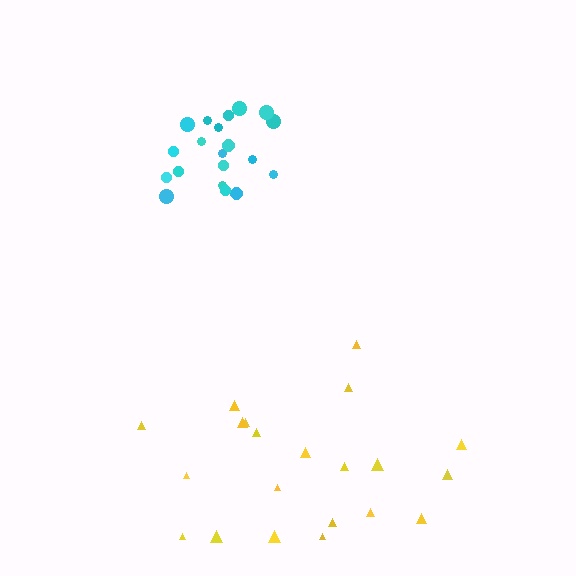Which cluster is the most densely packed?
Cyan.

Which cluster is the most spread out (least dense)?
Yellow.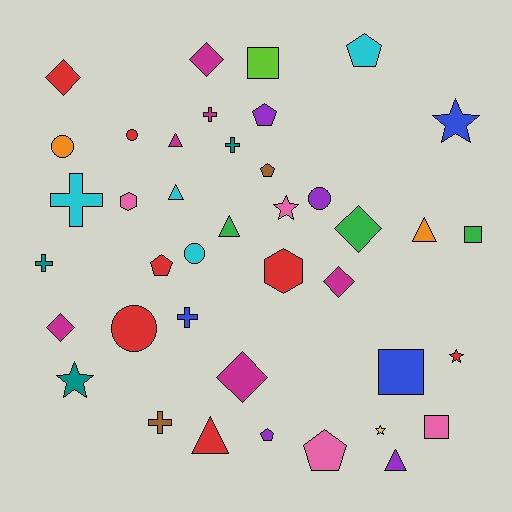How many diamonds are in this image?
There are 6 diamonds.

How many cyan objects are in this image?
There are 4 cyan objects.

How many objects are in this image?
There are 40 objects.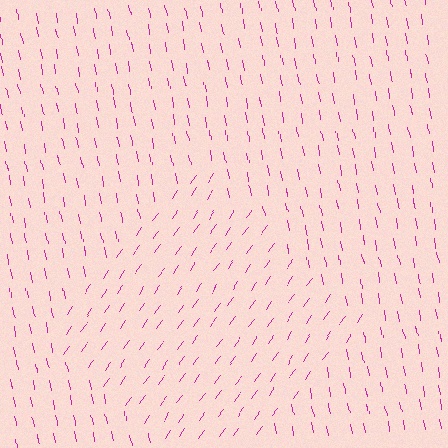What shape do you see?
I see a diamond.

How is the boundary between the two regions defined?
The boundary is defined purely by a change in line orientation (approximately 45 degrees difference). All lines are the same color and thickness.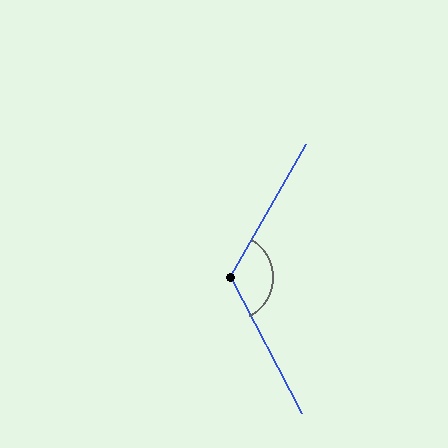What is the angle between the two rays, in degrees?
Approximately 123 degrees.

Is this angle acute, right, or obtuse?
It is obtuse.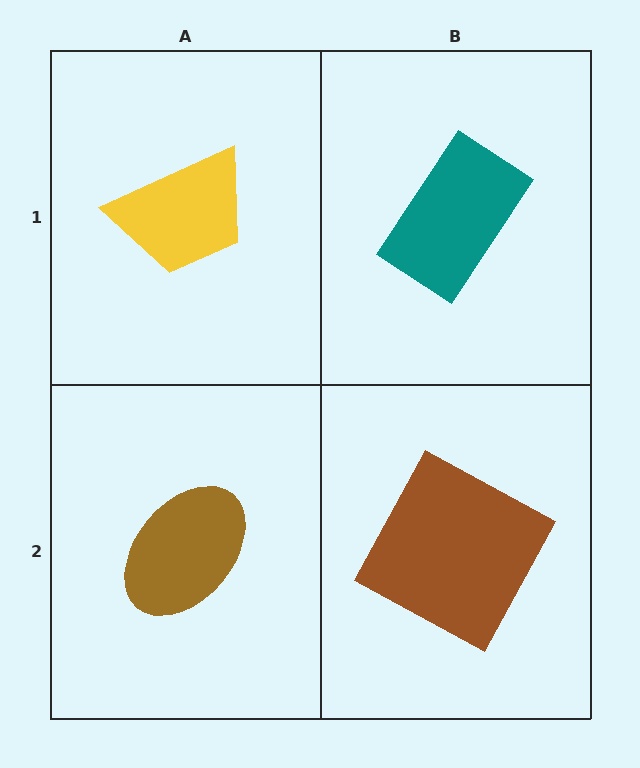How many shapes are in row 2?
2 shapes.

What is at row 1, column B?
A teal rectangle.